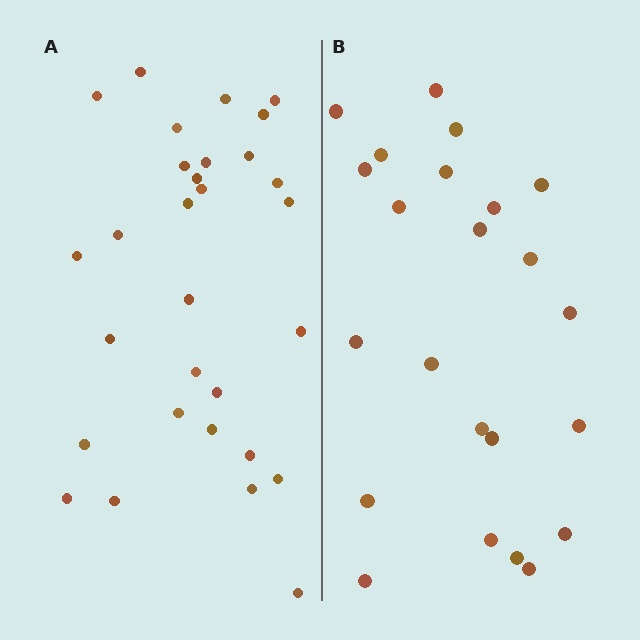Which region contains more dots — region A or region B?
Region A (the left region) has more dots.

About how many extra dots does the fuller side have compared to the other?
Region A has roughly 8 or so more dots than region B.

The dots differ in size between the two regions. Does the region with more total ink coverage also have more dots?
No. Region B has more total ink coverage because its dots are larger, but region A actually contains more individual dots. Total area can be misleading — the number of items is what matters here.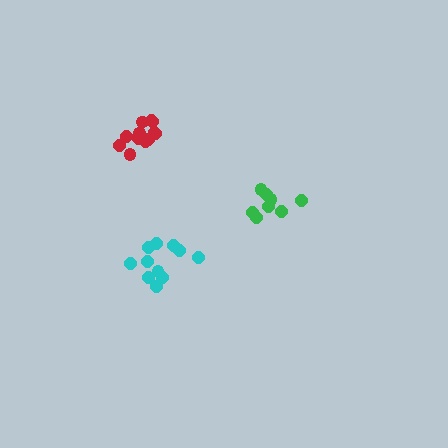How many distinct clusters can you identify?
There are 3 distinct clusters.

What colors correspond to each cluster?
The clusters are colored: green, red, cyan.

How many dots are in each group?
Group 1: 9 dots, Group 2: 12 dots, Group 3: 11 dots (32 total).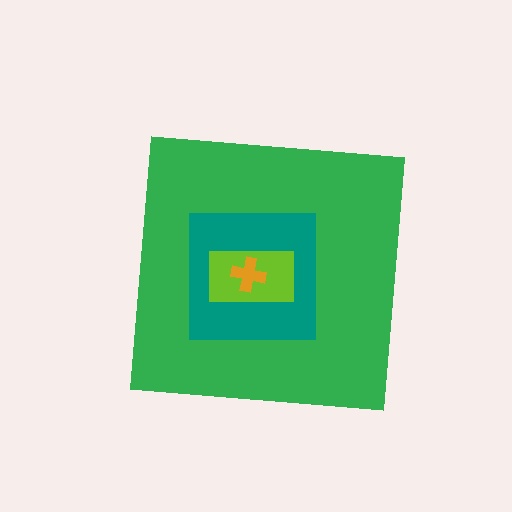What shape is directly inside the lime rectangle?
The orange cross.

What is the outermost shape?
The green square.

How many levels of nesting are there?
4.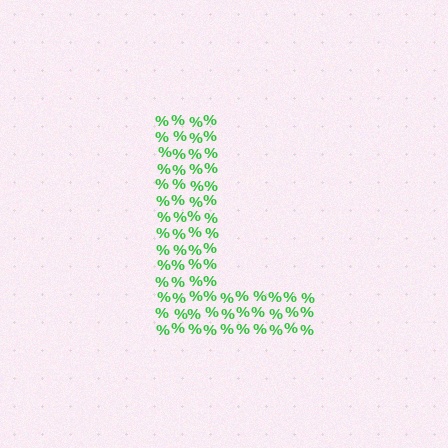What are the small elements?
The small elements are percent signs.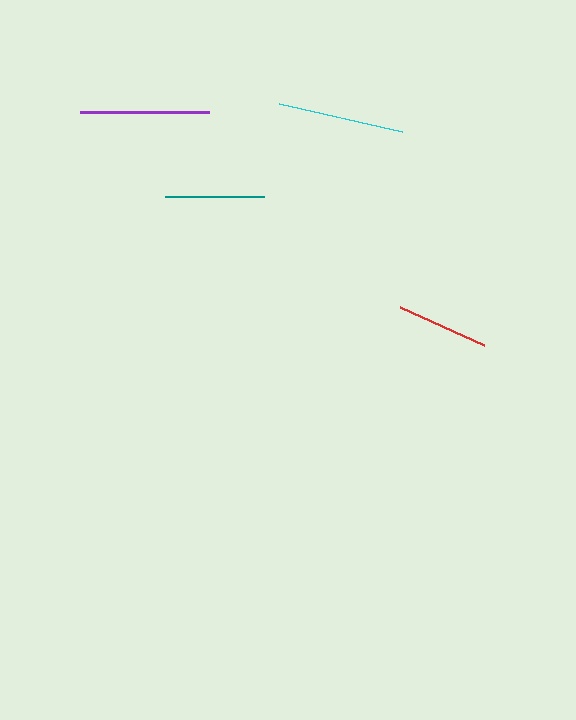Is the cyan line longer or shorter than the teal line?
The cyan line is longer than the teal line.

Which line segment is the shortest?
The red line is the shortest at approximately 93 pixels.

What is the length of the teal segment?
The teal segment is approximately 99 pixels long.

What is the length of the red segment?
The red segment is approximately 93 pixels long.